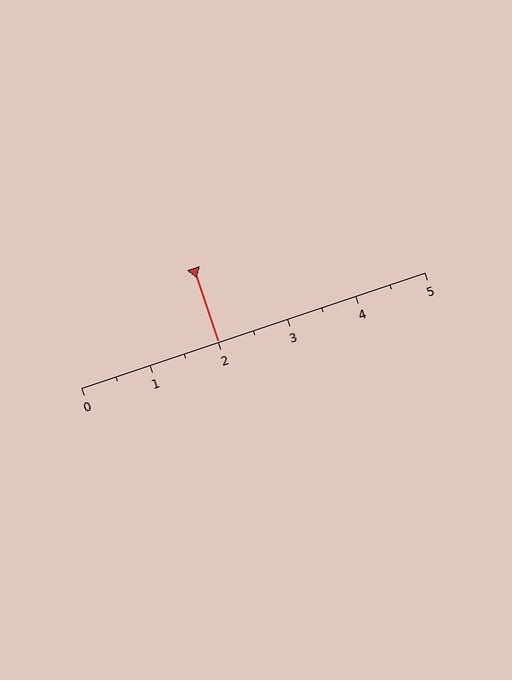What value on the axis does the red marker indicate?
The marker indicates approximately 2.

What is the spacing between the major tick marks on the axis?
The major ticks are spaced 1 apart.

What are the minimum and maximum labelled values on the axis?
The axis runs from 0 to 5.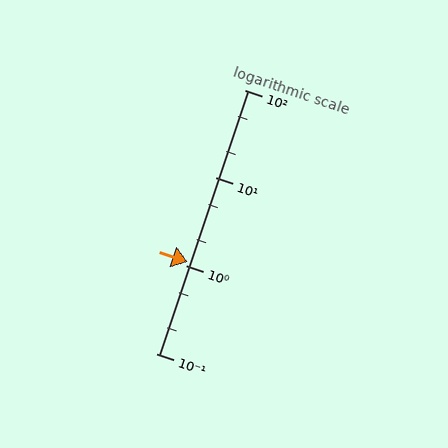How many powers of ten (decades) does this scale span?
The scale spans 3 decades, from 0.1 to 100.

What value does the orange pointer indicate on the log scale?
The pointer indicates approximately 1.1.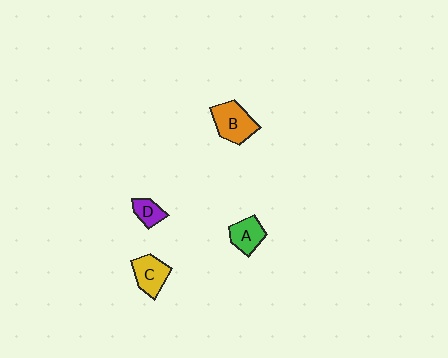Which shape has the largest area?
Shape B (orange).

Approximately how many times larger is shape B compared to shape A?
Approximately 1.4 times.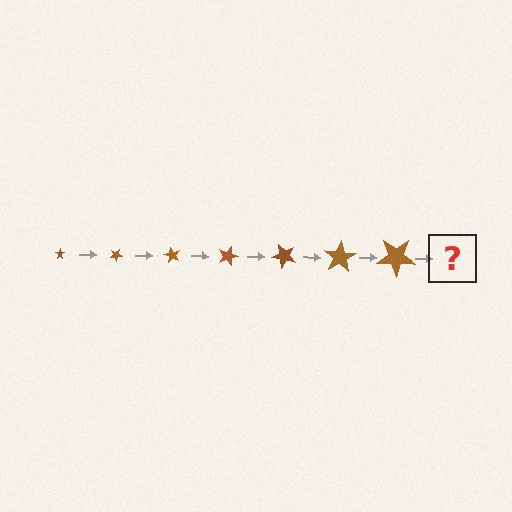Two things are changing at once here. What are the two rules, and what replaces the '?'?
The two rules are that the star grows larger each step and it rotates 30 degrees each step. The '?' should be a star, larger than the previous one and rotated 210 degrees from the start.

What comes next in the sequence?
The next element should be a star, larger than the previous one and rotated 210 degrees from the start.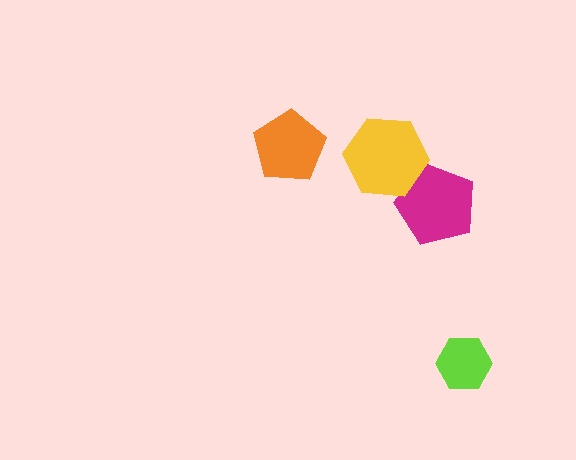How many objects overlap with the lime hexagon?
0 objects overlap with the lime hexagon.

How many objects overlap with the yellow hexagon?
1 object overlaps with the yellow hexagon.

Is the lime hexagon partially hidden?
No, no other shape covers it.